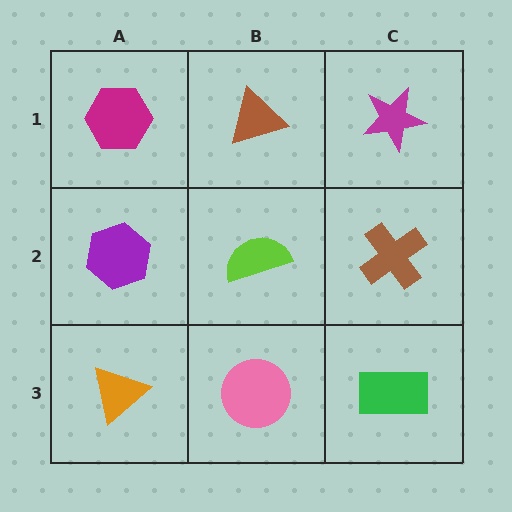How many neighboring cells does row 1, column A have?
2.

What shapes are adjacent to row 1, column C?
A brown cross (row 2, column C), a brown triangle (row 1, column B).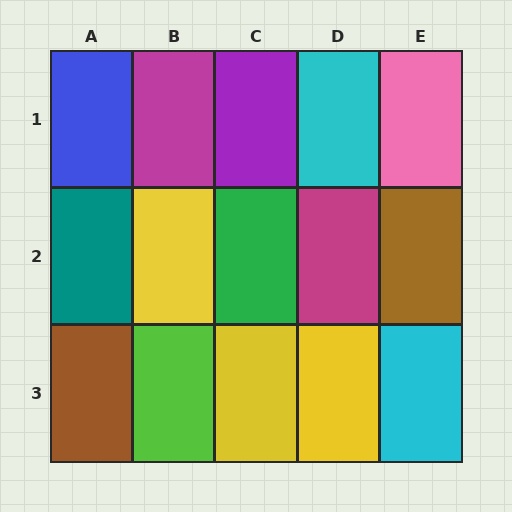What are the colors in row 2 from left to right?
Teal, yellow, green, magenta, brown.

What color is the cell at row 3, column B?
Lime.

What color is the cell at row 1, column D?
Cyan.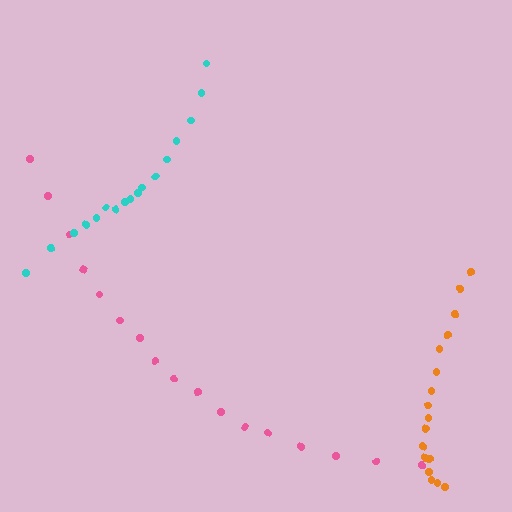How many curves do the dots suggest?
There are 3 distinct paths.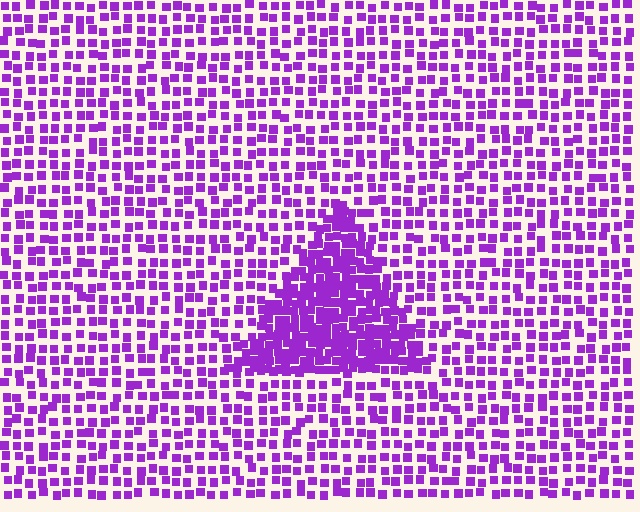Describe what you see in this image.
The image contains small purple elements arranged at two different densities. A triangle-shaped region is visible where the elements are more densely packed than the surrounding area.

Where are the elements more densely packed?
The elements are more densely packed inside the triangle boundary.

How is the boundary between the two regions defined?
The boundary is defined by a change in element density (approximately 2.2x ratio). All elements are the same color, size, and shape.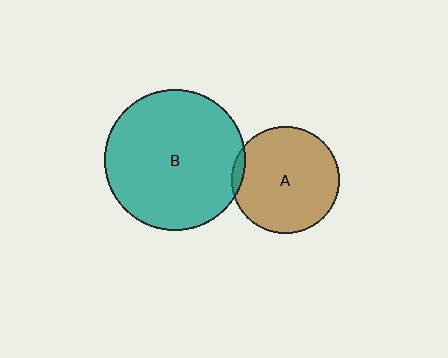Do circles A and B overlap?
Yes.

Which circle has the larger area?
Circle B (teal).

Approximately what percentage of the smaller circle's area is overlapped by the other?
Approximately 5%.